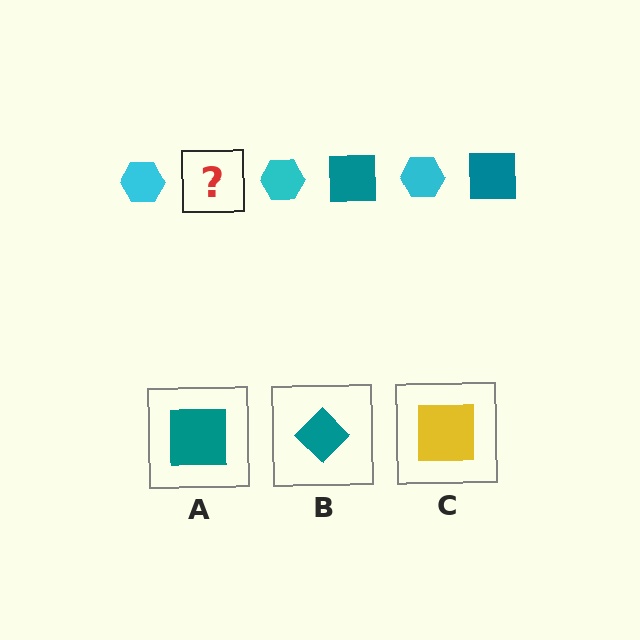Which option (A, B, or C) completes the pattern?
A.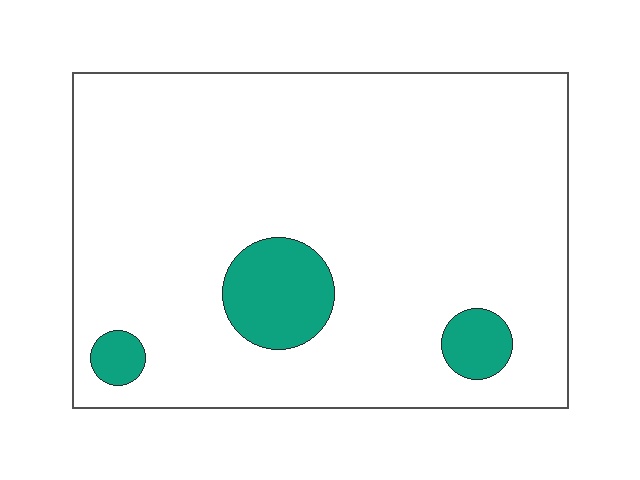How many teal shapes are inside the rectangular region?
3.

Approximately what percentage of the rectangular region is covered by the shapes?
Approximately 10%.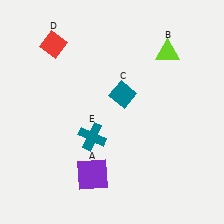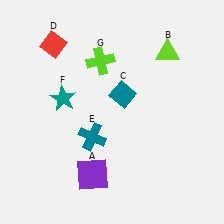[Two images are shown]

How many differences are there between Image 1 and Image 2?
There are 2 differences between the two images.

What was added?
A teal star (F), a lime cross (G) were added in Image 2.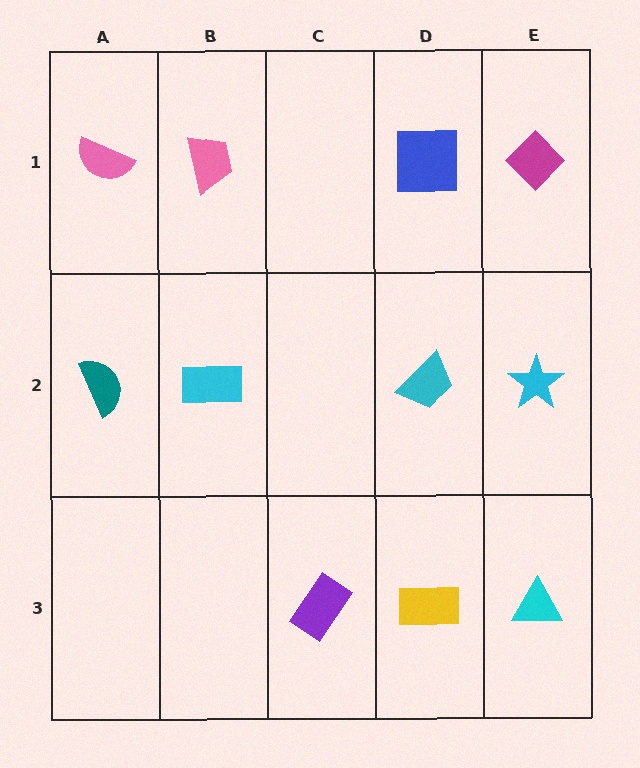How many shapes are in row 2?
4 shapes.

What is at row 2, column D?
A cyan trapezoid.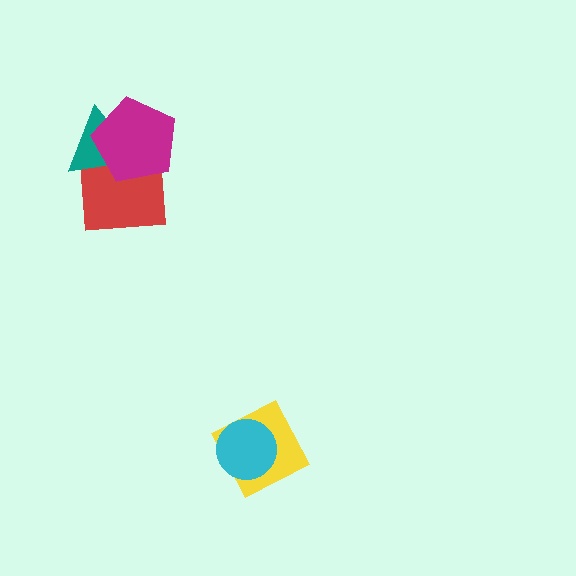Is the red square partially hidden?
Yes, it is partially covered by another shape.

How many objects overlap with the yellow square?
1 object overlaps with the yellow square.